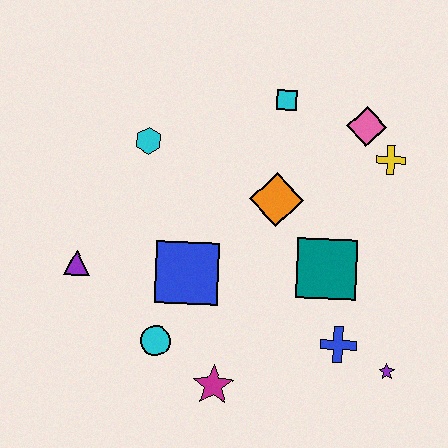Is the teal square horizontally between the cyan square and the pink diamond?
Yes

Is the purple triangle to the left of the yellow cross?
Yes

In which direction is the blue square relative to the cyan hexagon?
The blue square is below the cyan hexagon.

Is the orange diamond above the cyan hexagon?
No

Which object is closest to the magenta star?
The cyan circle is closest to the magenta star.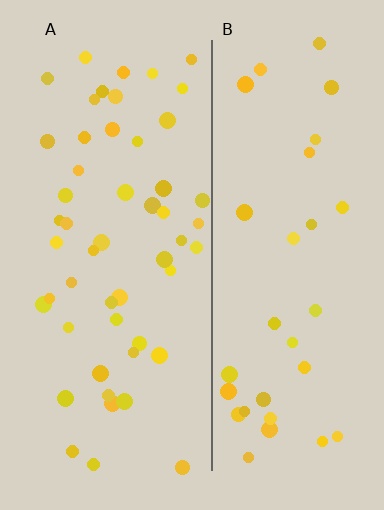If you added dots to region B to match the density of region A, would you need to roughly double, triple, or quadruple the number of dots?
Approximately double.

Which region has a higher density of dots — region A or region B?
A (the left).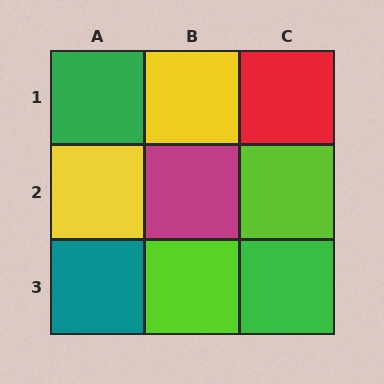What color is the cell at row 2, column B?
Magenta.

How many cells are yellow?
2 cells are yellow.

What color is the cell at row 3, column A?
Teal.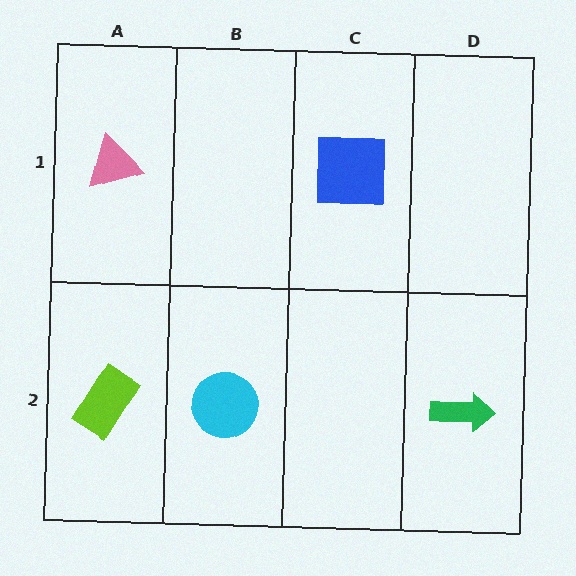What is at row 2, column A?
A lime rectangle.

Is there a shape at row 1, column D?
No, that cell is empty.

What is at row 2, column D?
A green arrow.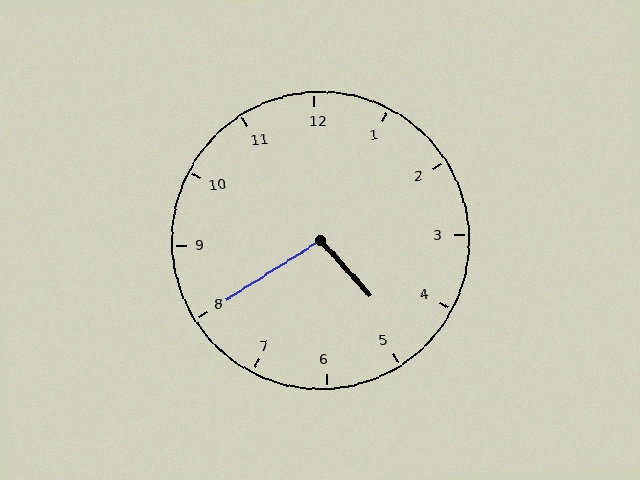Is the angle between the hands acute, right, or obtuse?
It is obtuse.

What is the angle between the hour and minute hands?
Approximately 100 degrees.